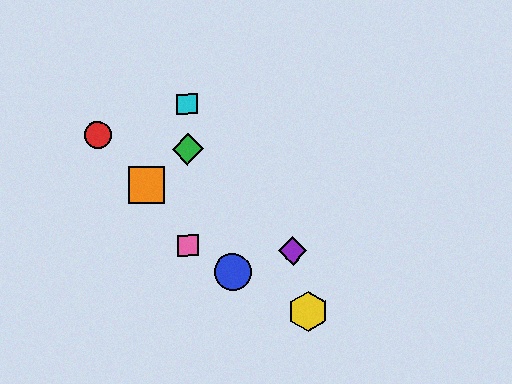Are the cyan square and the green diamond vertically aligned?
Yes, both are at x≈187.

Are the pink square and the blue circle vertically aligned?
No, the pink square is at x≈188 and the blue circle is at x≈232.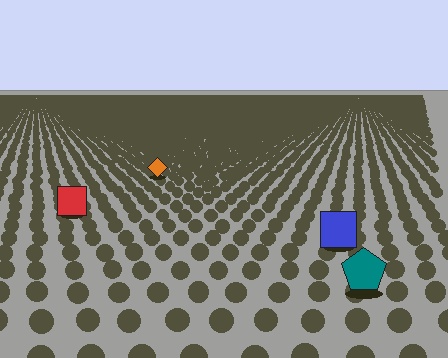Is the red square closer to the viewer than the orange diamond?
Yes. The red square is closer — you can tell from the texture gradient: the ground texture is coarser near it.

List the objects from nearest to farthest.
From nearest to farthest: the teal pentagon, the blue square, the red square, the orange diamond.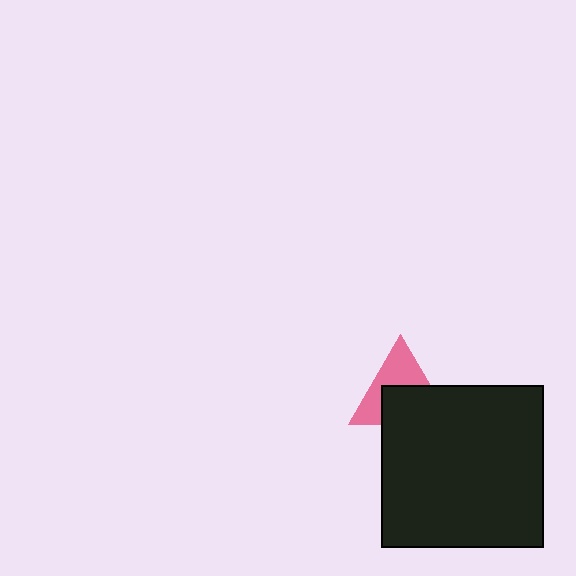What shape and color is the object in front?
The object in front is a black square.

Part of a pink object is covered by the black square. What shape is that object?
It is a triangle.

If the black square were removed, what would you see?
You would see the complete pink triangle.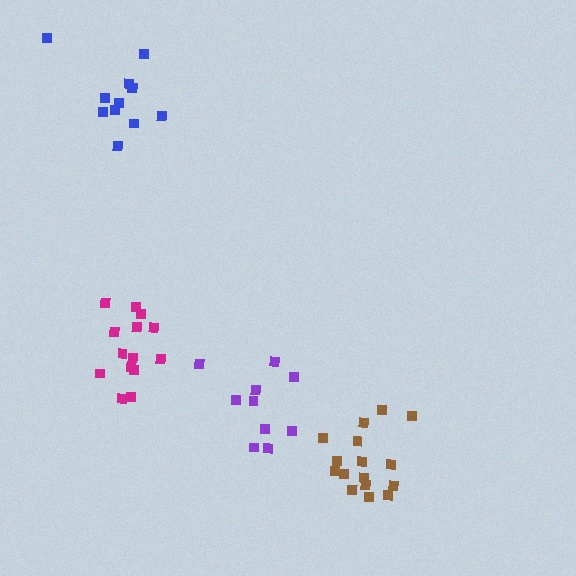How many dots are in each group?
Group 1: 16 dots, Group 2: 11 dots, Group 3: 10 dots, Group 4: 14 dots (51 total).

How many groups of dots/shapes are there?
There are 4 groups.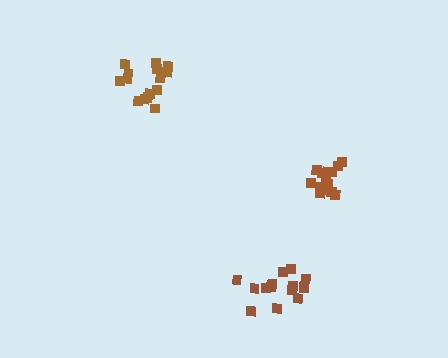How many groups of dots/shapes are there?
There are 3 groups.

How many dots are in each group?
Group 1: 14 dots, Group 2: 15 dots, Group 3: 14 dots (43 total).